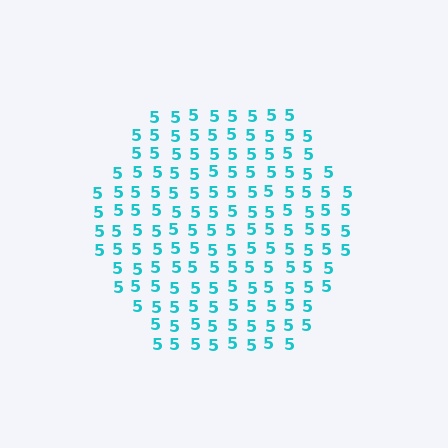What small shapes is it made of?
It is made of small digit 5's.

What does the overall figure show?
The overall figure shows a hexagon.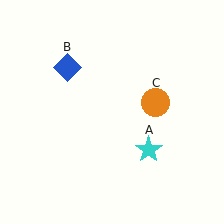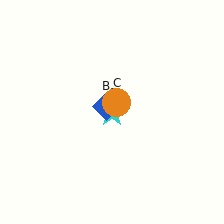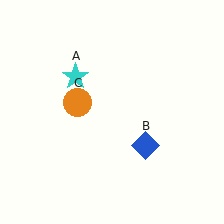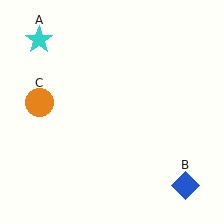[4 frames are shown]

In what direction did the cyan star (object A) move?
The cyan star (object A) moved up and to the left.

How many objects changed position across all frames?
3 objects changed position: cyan star (object A), blue diamond (object B), orange circle (object C).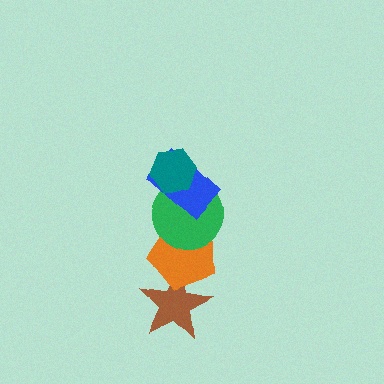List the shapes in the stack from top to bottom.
From top to bottom: the teal hexagon, the blue rectangle, the green circle, the orange pentagon, the brown star.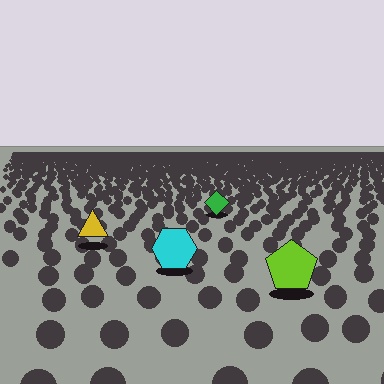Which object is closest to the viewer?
The lime pentagon is closest. The texture marks near it are larger and more spread out.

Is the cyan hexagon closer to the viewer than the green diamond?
Yes. The cyan hexagon is closer — you can tell from the texture gradient: the ground texture is coarser near it.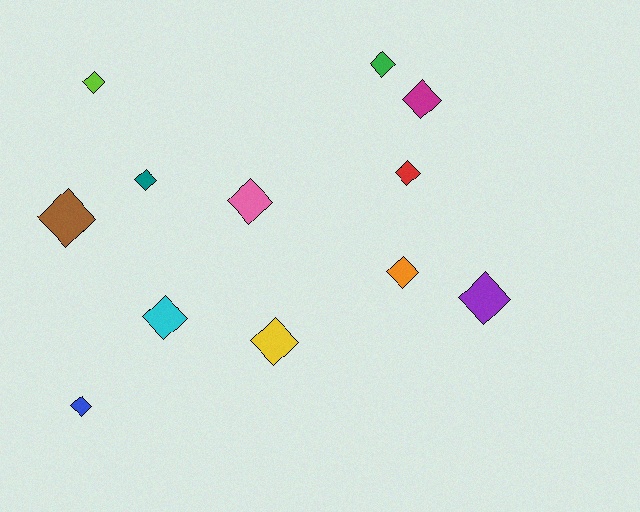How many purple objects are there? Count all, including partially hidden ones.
There is 1 purple object.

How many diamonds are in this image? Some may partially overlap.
There are 12 diamonds.